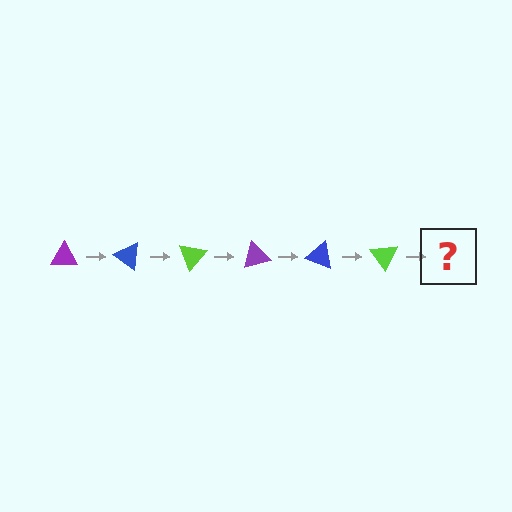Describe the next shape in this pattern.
It should be a purple triangle, rotated 210 degrees from the start.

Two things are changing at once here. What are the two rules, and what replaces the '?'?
The two rules are that it rotates 35 degrees each step and the color cycles through purple, blue, and lime. The '?' should be a purple triangle, rotated 210 degrees from the start.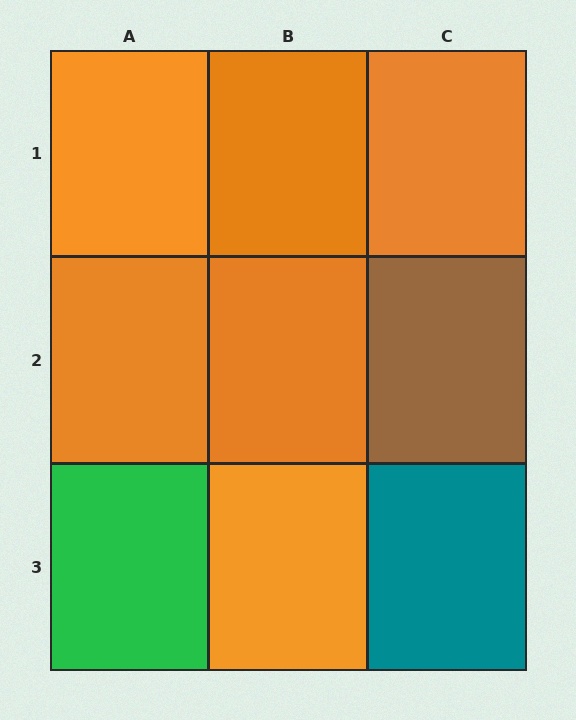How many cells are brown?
1 cell is brown.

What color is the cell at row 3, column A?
Green.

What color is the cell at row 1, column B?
Orange.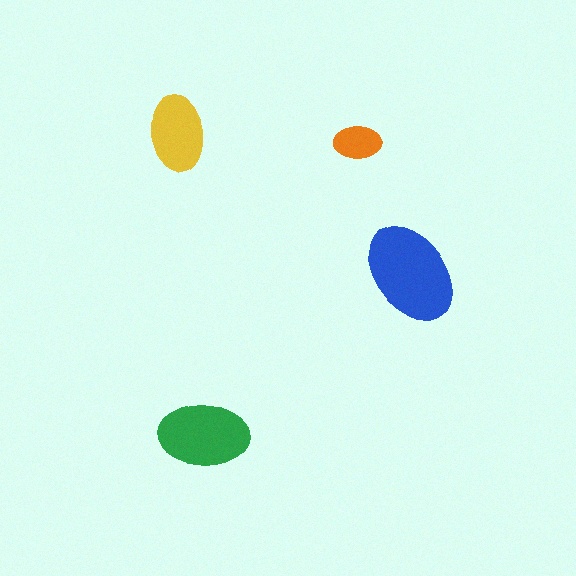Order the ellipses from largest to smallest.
the blue one, the green one, the yellow one, the orange one.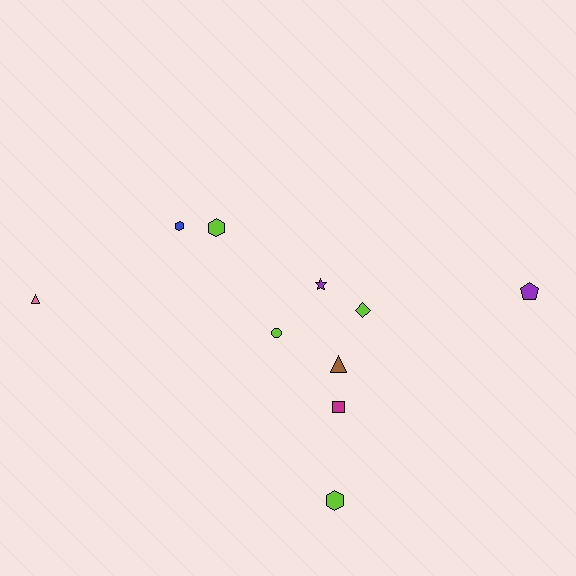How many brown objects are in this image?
There is 1 brown object.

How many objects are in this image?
There are 10 objects.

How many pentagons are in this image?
There is 1 pentagon.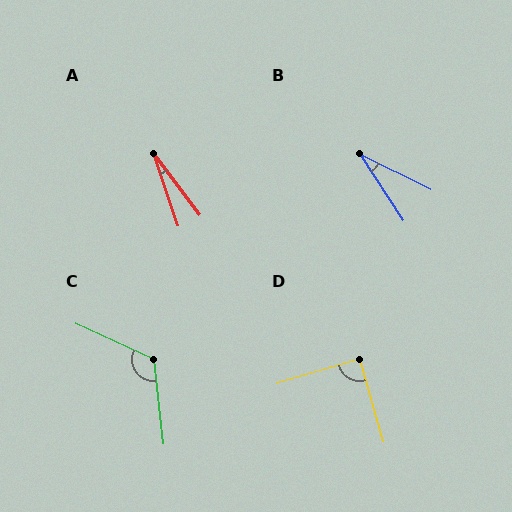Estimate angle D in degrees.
Approximately 89 degrees.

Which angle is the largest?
C, at approximately 121 degrees.